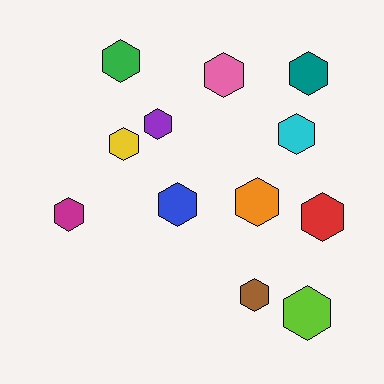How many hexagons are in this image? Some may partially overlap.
There are 12 hexagons.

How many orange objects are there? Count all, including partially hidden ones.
There is 1 orange object.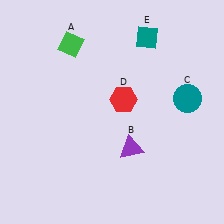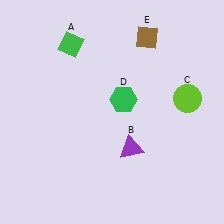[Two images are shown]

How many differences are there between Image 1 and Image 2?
There are 3 differences between the two images.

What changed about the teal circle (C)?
In Image 1, C is teal. In Image 2, it changed to lime.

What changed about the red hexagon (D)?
In Image 1, D is red. In Image 2, it changed to green.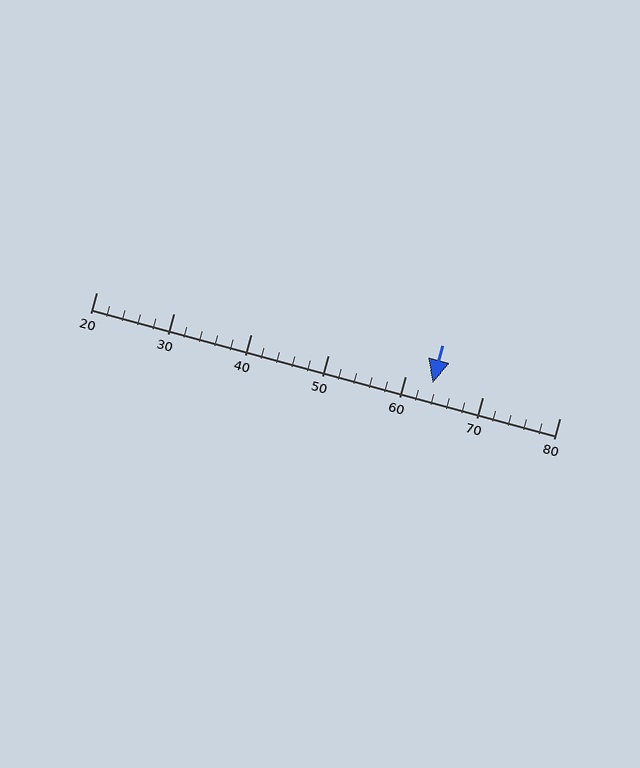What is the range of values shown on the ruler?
The ruler shows values from 20 to 80.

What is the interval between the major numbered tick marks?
The major tick marks are spaced 10 units apart.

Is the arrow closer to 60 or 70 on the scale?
The arrow is closer to 60.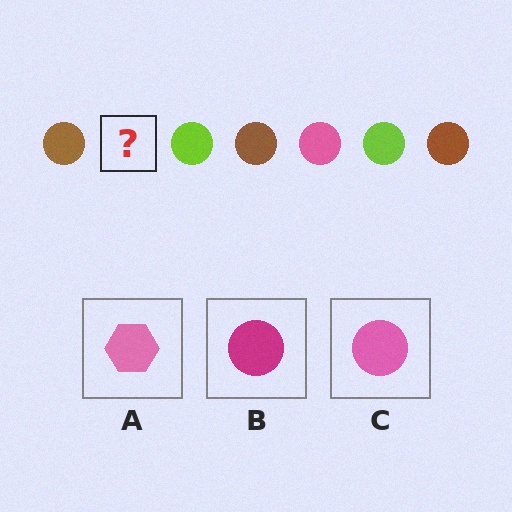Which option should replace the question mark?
Option C.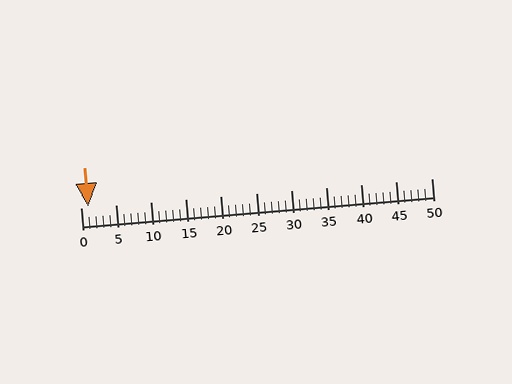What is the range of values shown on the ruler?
The ruler shows values from 0 to 50.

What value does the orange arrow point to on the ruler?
The orange arrow points to approximately 1.